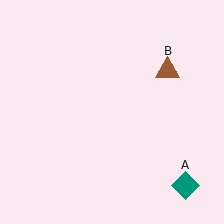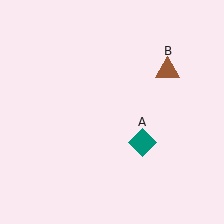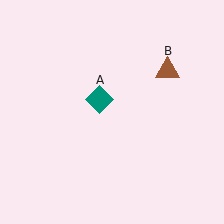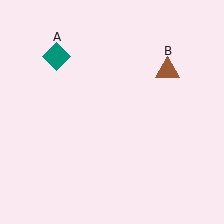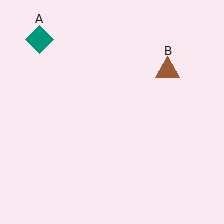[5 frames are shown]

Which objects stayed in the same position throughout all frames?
Brown triangle (object B) remained stationary.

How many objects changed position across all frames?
1 object changed position: teal diamond (object A).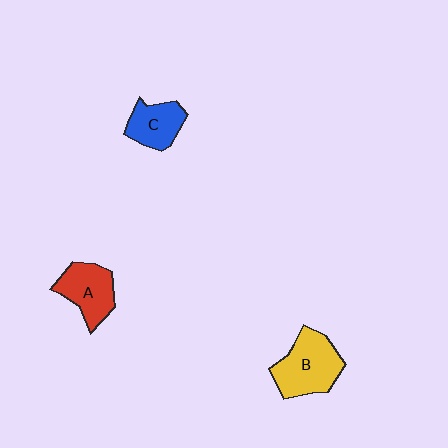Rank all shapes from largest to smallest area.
From largest to smallest: B (yellow), A (red), C (blue).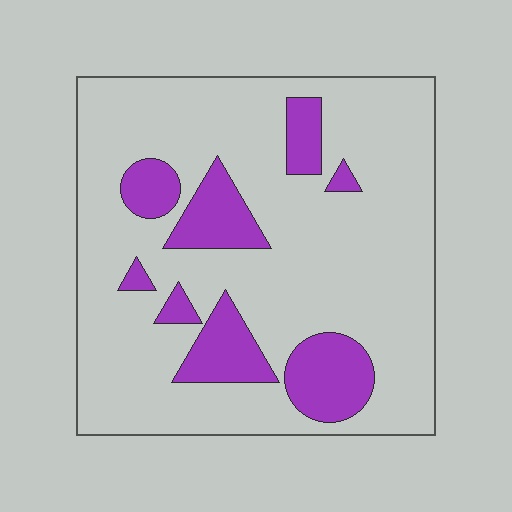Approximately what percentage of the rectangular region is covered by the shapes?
Approximately 20%.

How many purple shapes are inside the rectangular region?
8.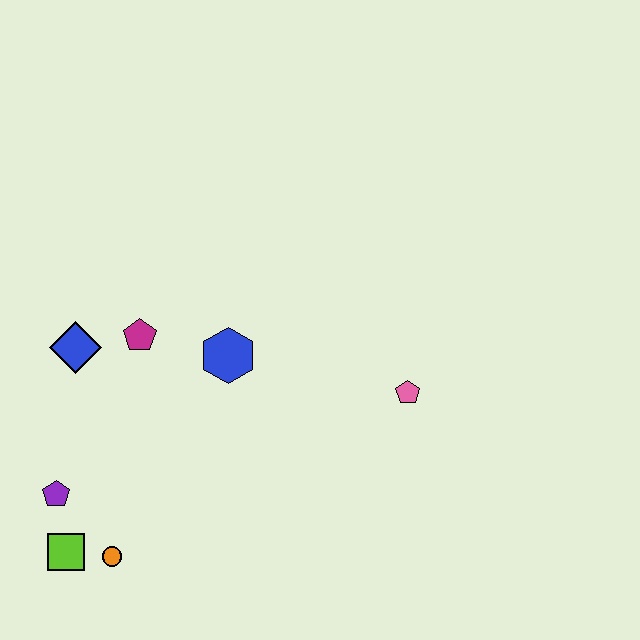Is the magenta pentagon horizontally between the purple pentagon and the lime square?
No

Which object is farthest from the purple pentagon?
The pink pentagon is farthest from the purple pentagon.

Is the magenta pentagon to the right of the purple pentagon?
Yes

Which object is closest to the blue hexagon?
The magenta pentagon is closest to the blue hexagon.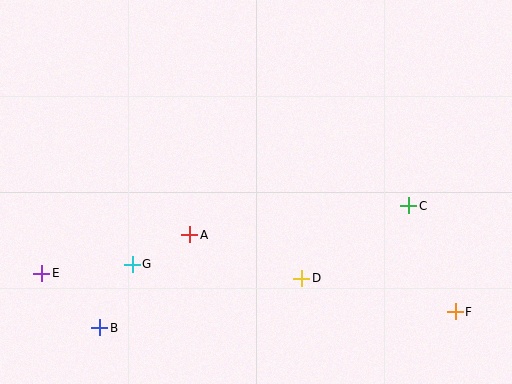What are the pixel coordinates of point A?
Point A is at (190, 235).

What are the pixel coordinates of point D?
Point D is at (302, 278).